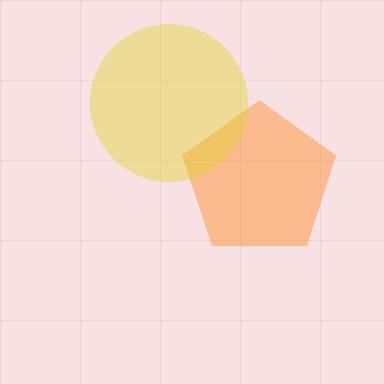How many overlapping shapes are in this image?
There are 2 overlapping shapes in the image.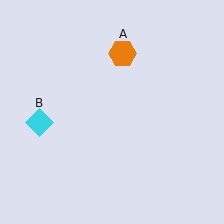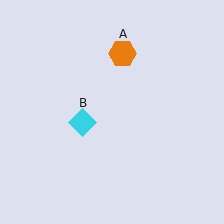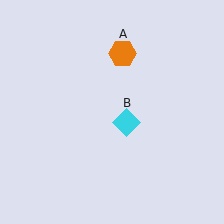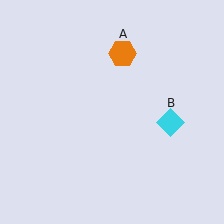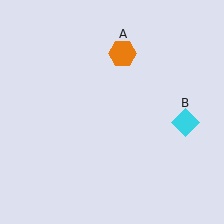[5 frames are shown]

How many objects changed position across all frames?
1 object changed position: cyan diamond (object B).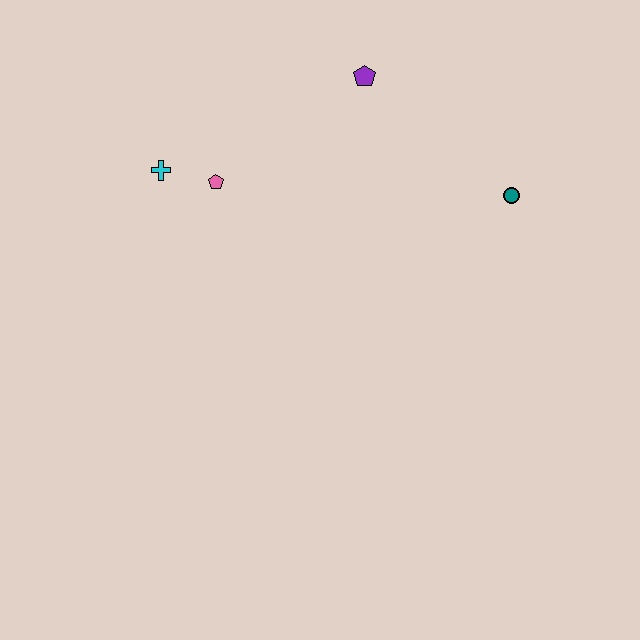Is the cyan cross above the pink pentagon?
Yes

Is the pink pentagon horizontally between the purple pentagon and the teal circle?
No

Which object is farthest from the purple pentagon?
The cyan cross is farthest from the purple pentagon.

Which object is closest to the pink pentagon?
The cyan cross is closest to the pink pentagon.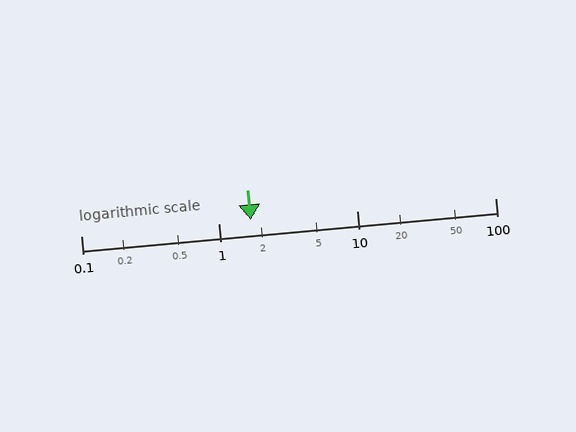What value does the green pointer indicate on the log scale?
The pointer indicates approximately 1.7.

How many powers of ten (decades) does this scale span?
The scale spans 3 decades, from 0.1 to 100.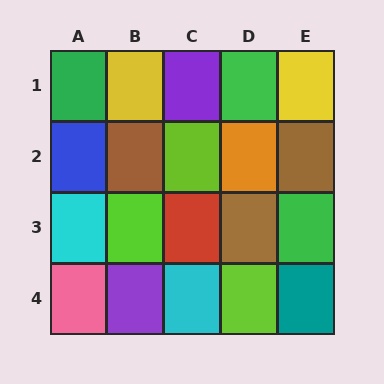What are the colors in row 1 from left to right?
Green, yellow, purple, green, yellow.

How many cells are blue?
1 cell is blue.